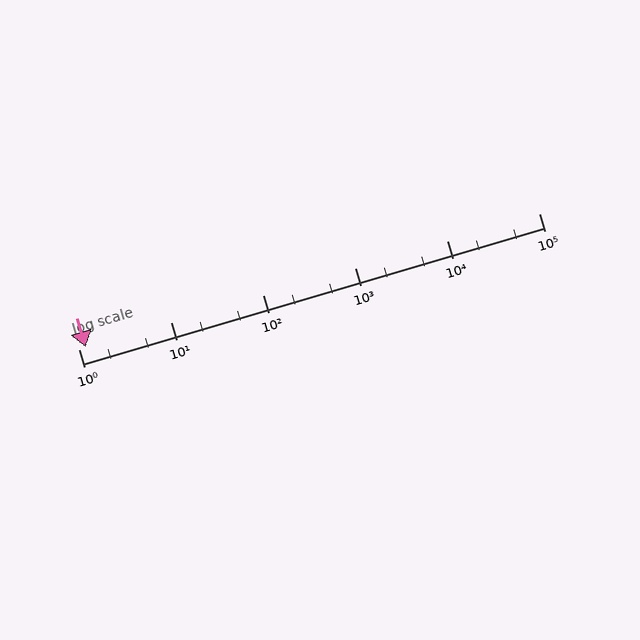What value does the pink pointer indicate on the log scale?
The pointer indicates approximately 1.2.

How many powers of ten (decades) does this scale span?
The scale spans 5 decades, from 1 to 100000.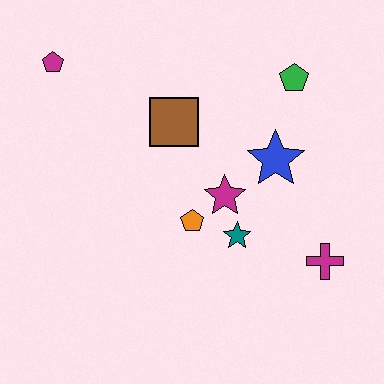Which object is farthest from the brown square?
The magenta cross is farthest from the brown square.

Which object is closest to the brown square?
The magenta star is closest to the brown square.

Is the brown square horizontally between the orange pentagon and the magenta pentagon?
Yes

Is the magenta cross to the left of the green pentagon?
No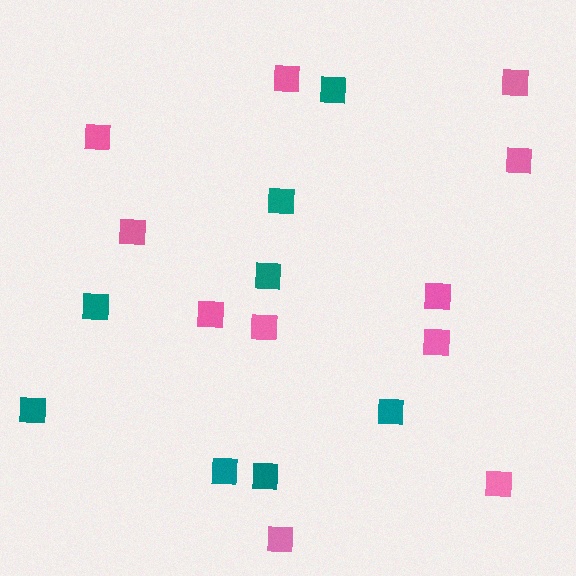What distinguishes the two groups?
There are 2 groups: one group of pink squares (11) and one group of teal squares (8).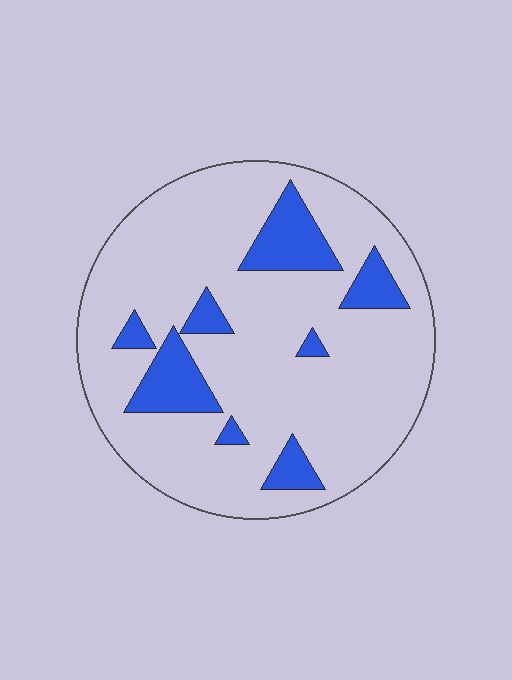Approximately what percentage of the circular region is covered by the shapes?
Approximately 15%.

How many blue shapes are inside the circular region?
8.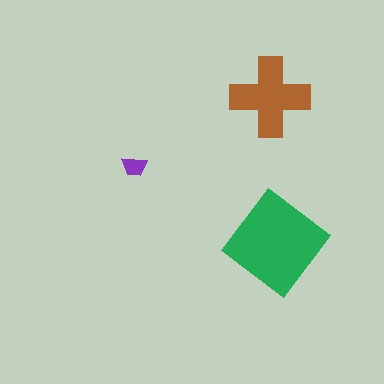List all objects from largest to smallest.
The green diamond, the brown cross, the purple trapezoid.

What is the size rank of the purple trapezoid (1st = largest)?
3rd.